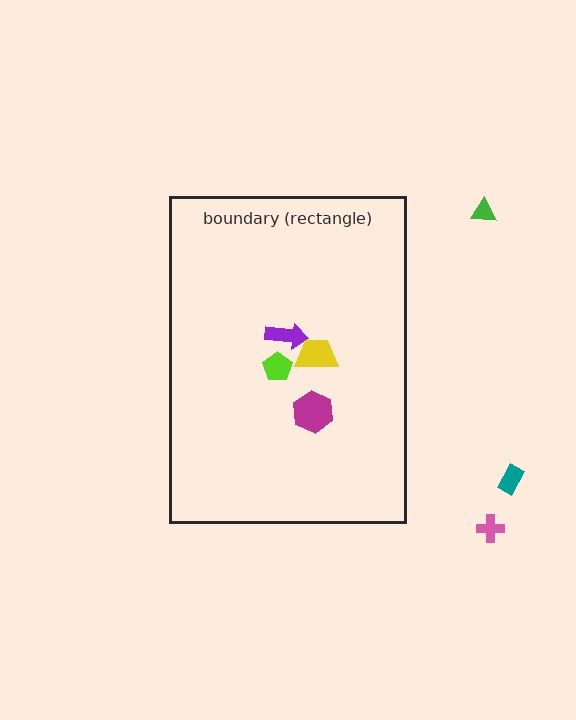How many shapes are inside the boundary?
4 inside, 3 outside.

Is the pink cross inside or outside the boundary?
Outside.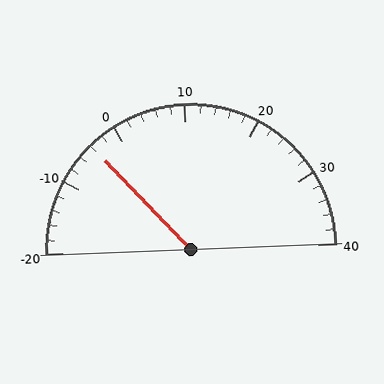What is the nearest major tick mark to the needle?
The nearest major tick mark is 0.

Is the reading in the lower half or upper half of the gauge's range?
The reading is in the lower half of the range (-20 to 40).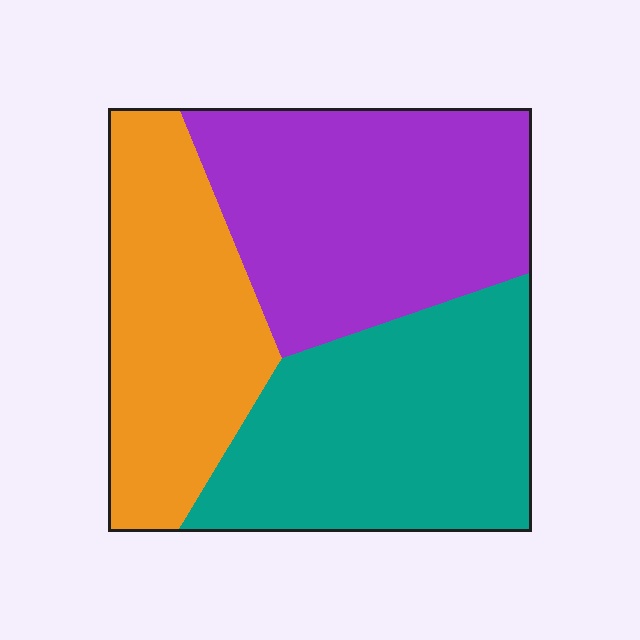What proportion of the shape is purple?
Purple covers 36% of the shape.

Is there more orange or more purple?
Purple.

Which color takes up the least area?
Orange, at roughly 30%.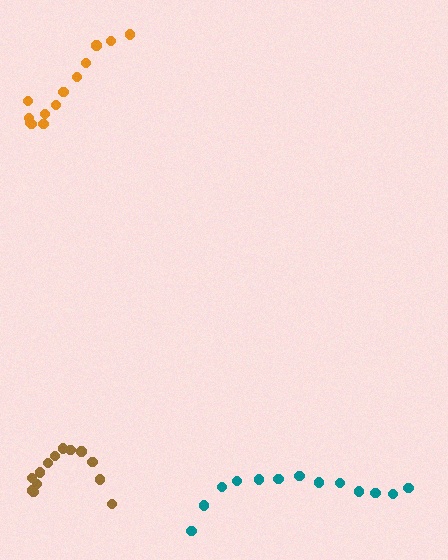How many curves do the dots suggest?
There are 3 distinct paths.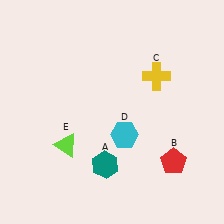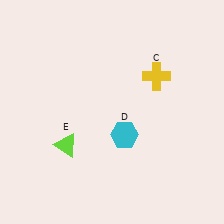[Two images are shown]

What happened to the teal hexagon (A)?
The teal hexagon (A) was removed in Image 2. It was in the bottom-left area of Image 1.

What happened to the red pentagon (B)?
The red pentagon (B) was removed in Image 2. It was in the bottom-right area of Image 1.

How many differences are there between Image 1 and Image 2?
There are 2 differences between the two images.